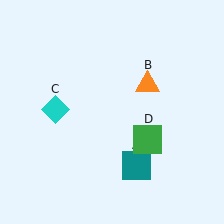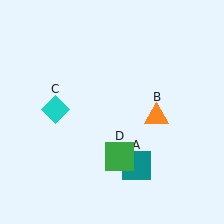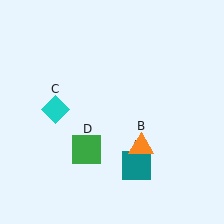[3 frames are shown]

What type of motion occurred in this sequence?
The orange triangle (object B), green square (object D) rotated clockwise around the center of the scene.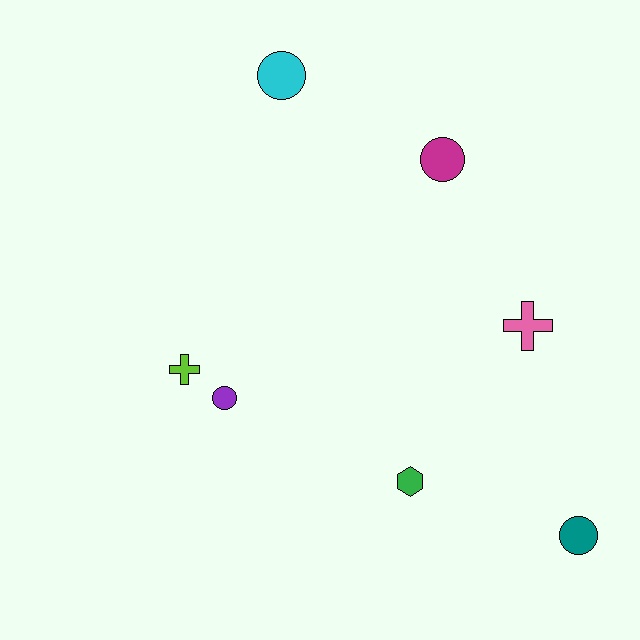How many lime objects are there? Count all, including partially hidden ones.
There is 1 lime object.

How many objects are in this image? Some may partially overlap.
There are 7 objects.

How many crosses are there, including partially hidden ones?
There are 2 crosses.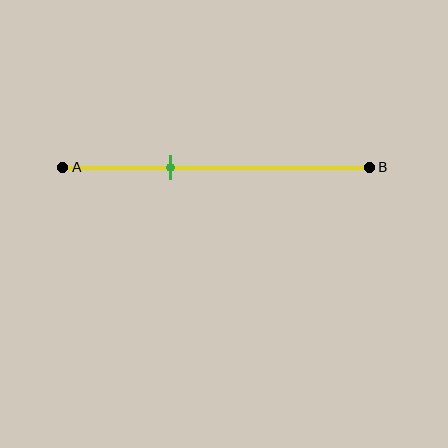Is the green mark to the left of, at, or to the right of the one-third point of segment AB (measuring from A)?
The green mark is approximately at the one-third point of segment AB.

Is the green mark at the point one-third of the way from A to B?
Yes, the mark is approximately at the one-third point.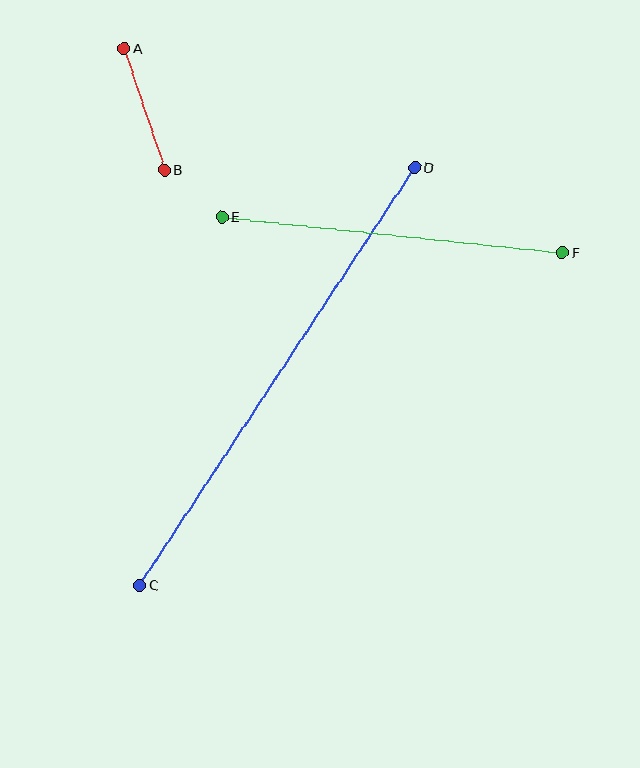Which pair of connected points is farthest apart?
Points C and D are farthest apart.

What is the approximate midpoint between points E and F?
The midpoint is at approximately (392, 235) pixels.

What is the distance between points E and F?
The distance is approximately 342 pixels.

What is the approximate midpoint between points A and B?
The midpoint is at approximately (144, 109) pixels.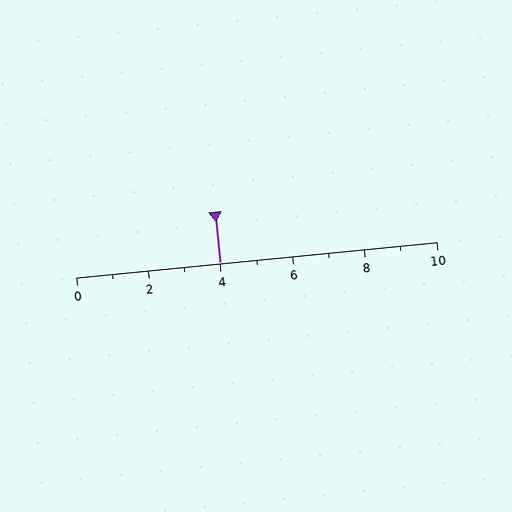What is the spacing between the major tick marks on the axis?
The major ticks are spaced 2 apart.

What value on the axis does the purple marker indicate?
The marker indicates approximately 4.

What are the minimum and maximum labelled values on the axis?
The axis runs from 0 to 10.